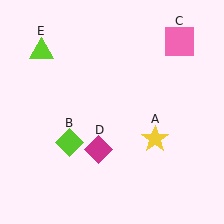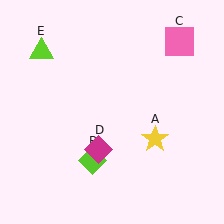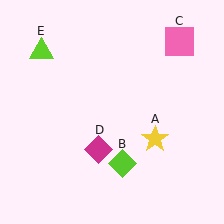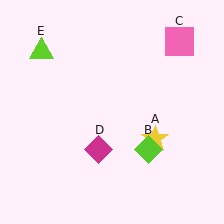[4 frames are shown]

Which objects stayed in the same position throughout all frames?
Yellow star (object A) and pink square (object C) and magenta diamond (object D) and lime triangle (object E) remained stationary.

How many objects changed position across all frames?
1 object changed position: lime diamond (object B).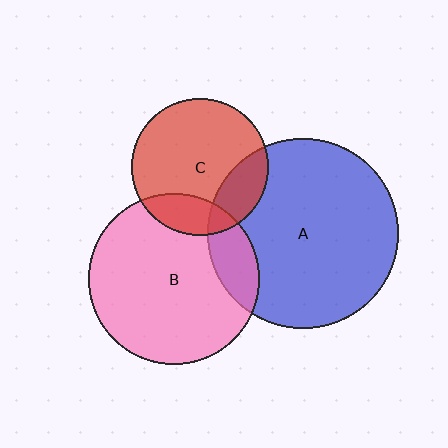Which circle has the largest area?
Circle A (blue).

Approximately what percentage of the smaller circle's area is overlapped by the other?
Approximately 20%.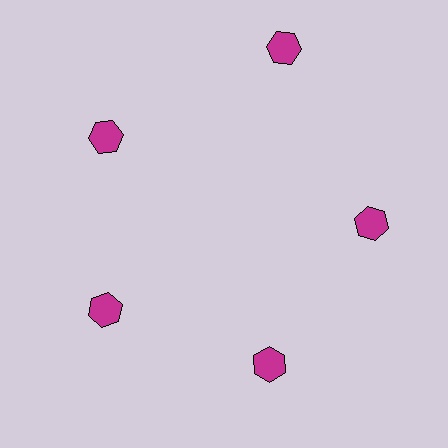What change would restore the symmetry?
The symmetry would be restored by moving it inward, back onto the ring so that all 5 hexagons sit at equal angles and equal distance from the center.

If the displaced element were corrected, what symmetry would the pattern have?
It would have 5-fold rotational symmetry — the pattern would map onto itself every 72 degrees.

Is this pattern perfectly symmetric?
No. The 5 magenta hexagons are arranged in a ring, but one element near the 1 o'clock position is pushed outward from the center, breaking the 5-fold rotational symmetry.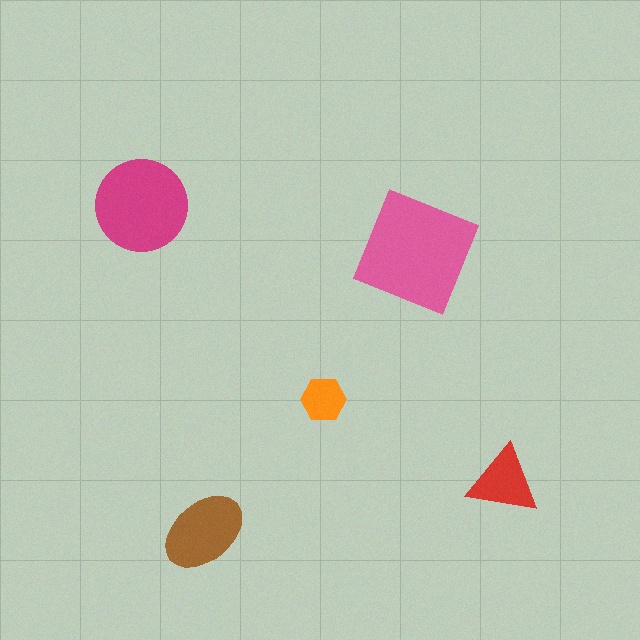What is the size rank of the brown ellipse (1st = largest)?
3rd.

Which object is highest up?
The magenta circle is topmost.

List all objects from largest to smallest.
The pink square, the magenta circle, the brown ellipse, the red triangle, the orange hexagon.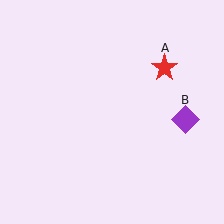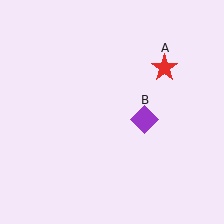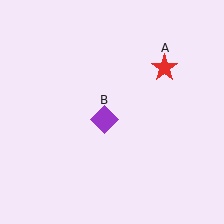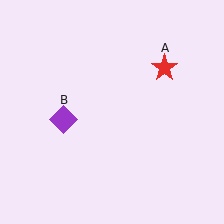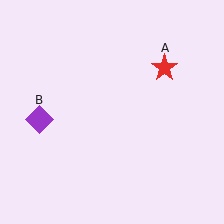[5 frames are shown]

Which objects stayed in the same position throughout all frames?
Red star (object A) remained stationary.